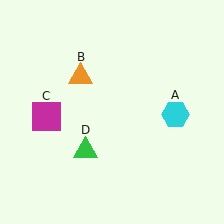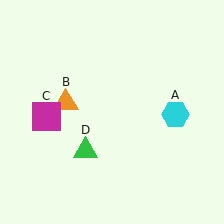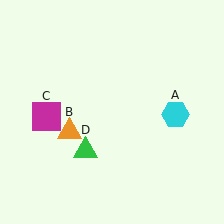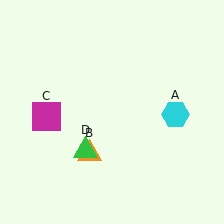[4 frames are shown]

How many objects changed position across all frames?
1 object changed position: orange triangle (object B).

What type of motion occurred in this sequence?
The orange triangle (object B) rotated counterclockwise around the center of the scene.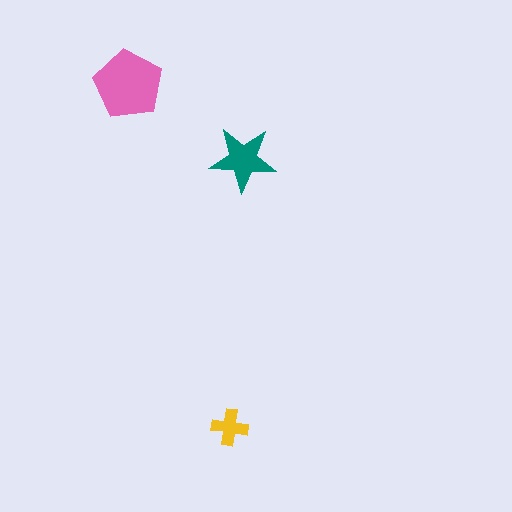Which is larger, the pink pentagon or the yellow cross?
The pink pentagon.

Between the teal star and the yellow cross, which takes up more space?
The teal star.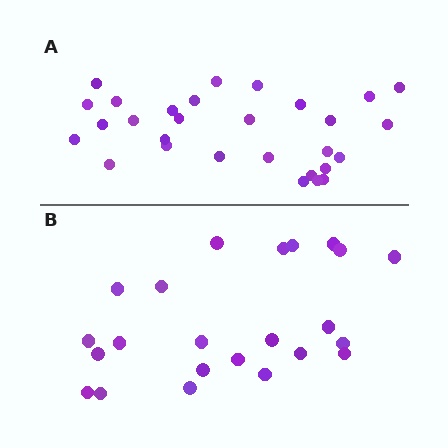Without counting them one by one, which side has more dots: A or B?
Region A (the top region) has more dots.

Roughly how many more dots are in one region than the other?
Region A has about 6 more dots than region B.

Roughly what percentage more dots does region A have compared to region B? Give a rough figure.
About 25% more.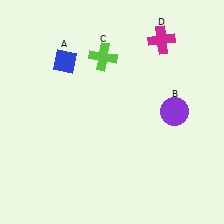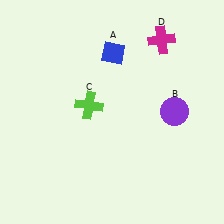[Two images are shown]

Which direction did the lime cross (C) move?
The lime cross (C) moved down.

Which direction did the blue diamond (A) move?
The blue diamond (A) moved right.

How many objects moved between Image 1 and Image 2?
2 objects moved between the two images.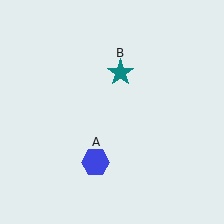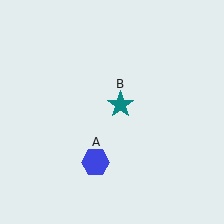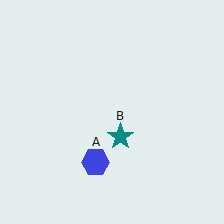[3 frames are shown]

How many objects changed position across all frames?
1 object changed position: teal star (object B).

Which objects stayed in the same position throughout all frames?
Blue hexagon (object A) remained stationary.